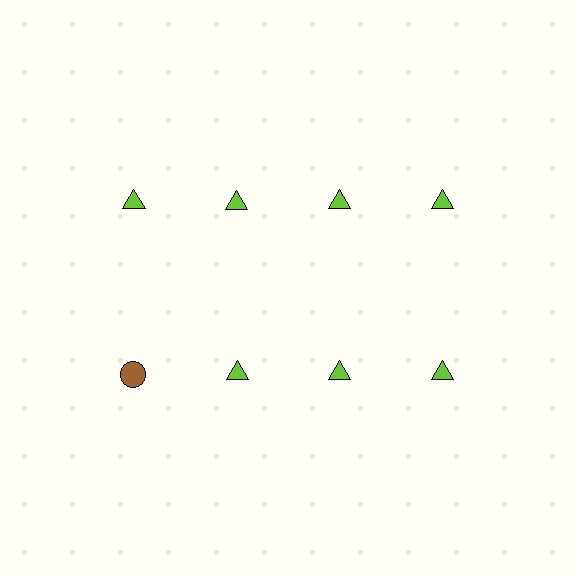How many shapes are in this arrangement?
There are 8 shapes arranged in a grid pattern.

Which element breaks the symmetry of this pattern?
The brown circle in the second row, leftmost column breaks the symmetry. All other shapes are lime triangles.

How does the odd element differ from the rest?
It differs in both color (brown instead of lime) and shape (circle instead of triangle).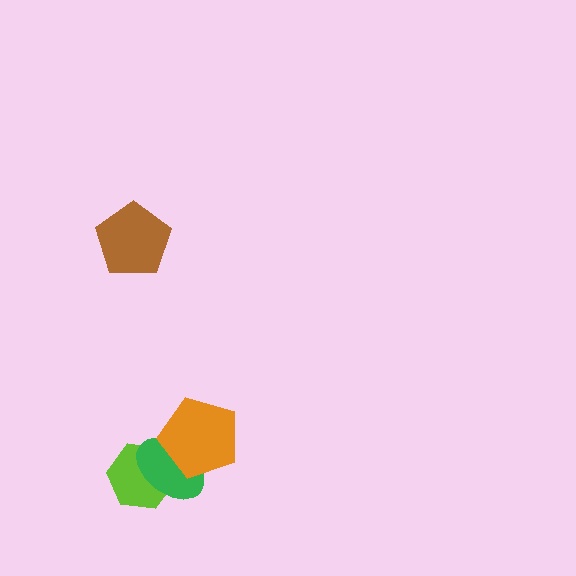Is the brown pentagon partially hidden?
No, no other shape covers it.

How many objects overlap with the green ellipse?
2 objects overlap with the green ellipse.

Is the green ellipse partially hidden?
Yes, it is partially covered by another shape.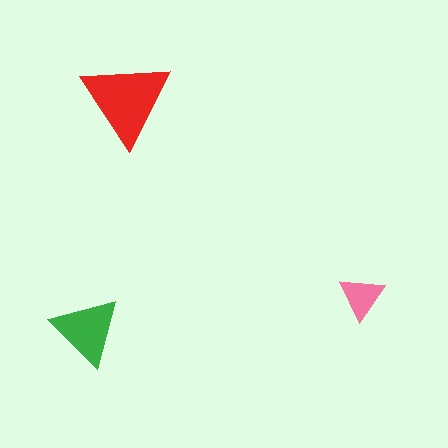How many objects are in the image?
There are 3 objects in the image.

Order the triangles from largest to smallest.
the red one, the green one, the pink one.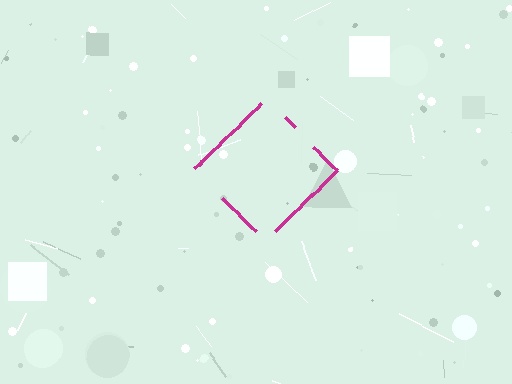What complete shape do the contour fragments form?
The contour fragments form a diamond.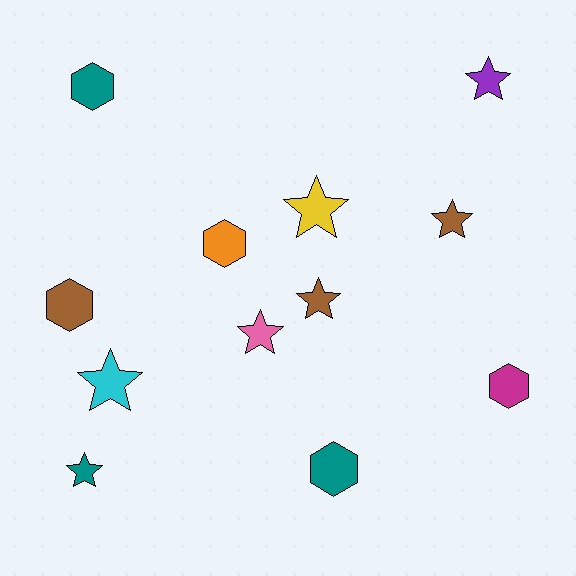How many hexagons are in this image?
There are 5 hexagons.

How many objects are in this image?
There are 12 objects.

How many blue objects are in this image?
There are no blue objects.